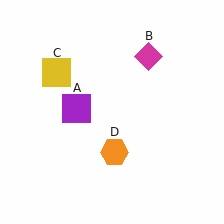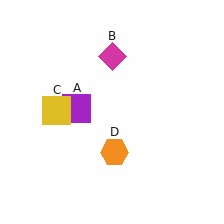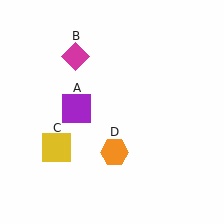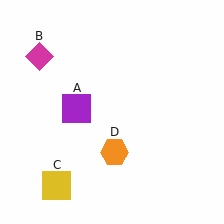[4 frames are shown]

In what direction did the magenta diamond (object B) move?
The magenta diamond (object B) moved left.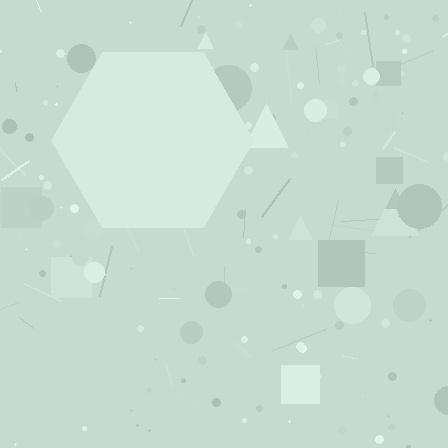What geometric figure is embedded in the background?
A hexagon is embedded in the background.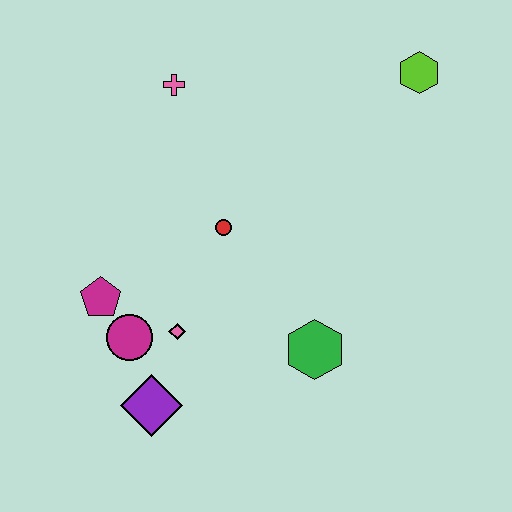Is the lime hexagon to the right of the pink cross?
Yes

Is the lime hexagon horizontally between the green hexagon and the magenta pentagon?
No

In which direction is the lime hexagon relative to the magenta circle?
The lime hexagon is to the right of the magenta circle.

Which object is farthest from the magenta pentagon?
The lime hexagon is farthest from the magenta pentagon.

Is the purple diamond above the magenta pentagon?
No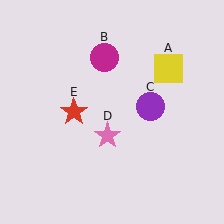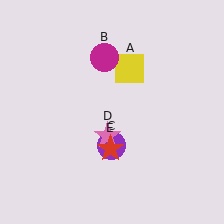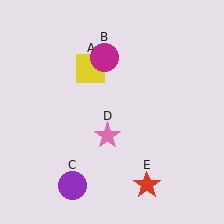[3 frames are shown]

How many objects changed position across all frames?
3 objects changed position: yellow square (object A), purple circle (object C), red star (object E).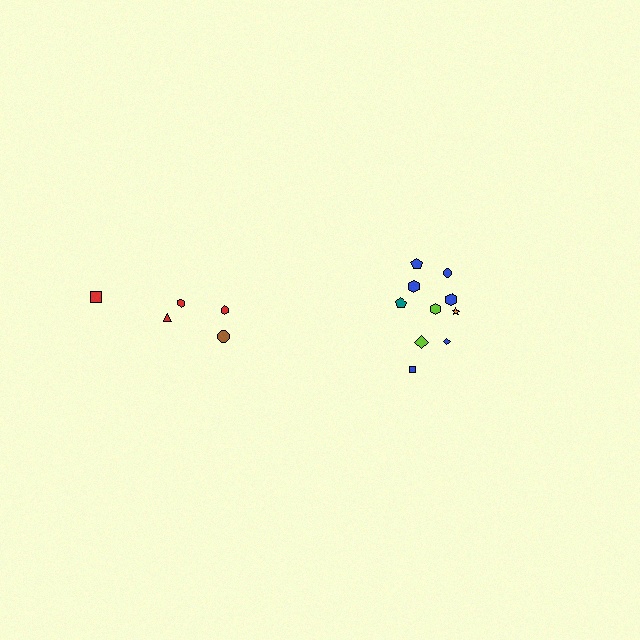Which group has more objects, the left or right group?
The right group.